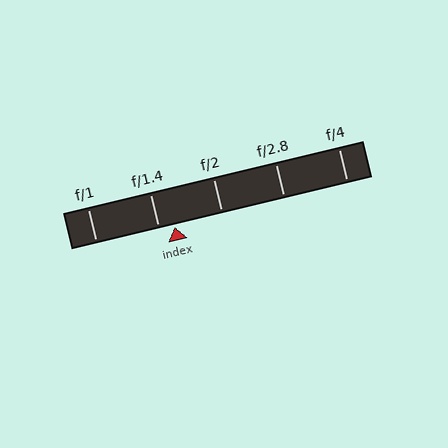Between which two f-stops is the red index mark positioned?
The index mark is between f/1.4 and f/2.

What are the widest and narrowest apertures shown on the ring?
The widest aperture shown is f/1 and the narrowest is f/4.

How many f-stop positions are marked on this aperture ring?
There are 5 f-stop positions marked.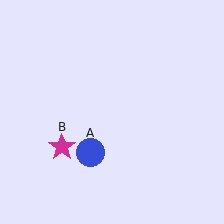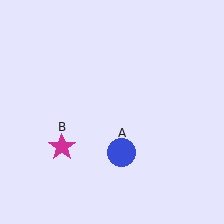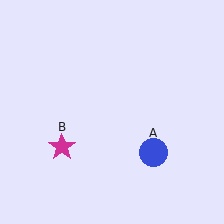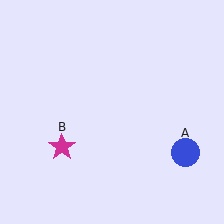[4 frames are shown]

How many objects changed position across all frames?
1 object changed position: blue circle (object A).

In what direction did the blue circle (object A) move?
The blue circle (object A) moved right.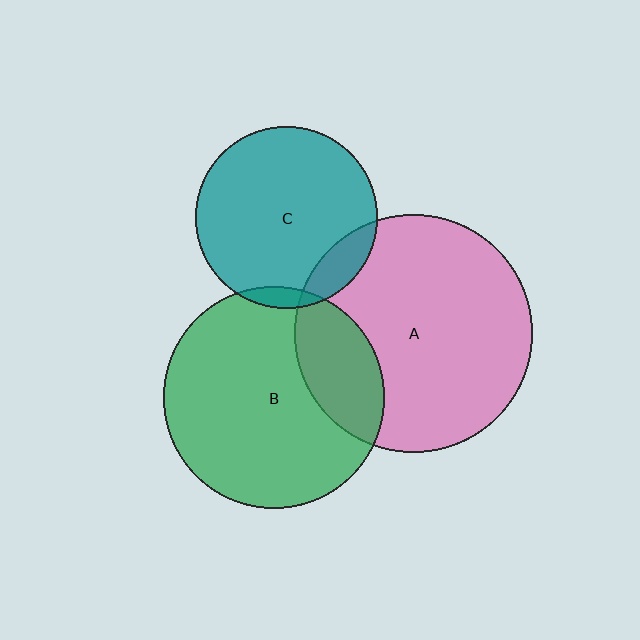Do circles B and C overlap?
Yes.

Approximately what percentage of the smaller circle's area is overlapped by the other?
Approximately 5%.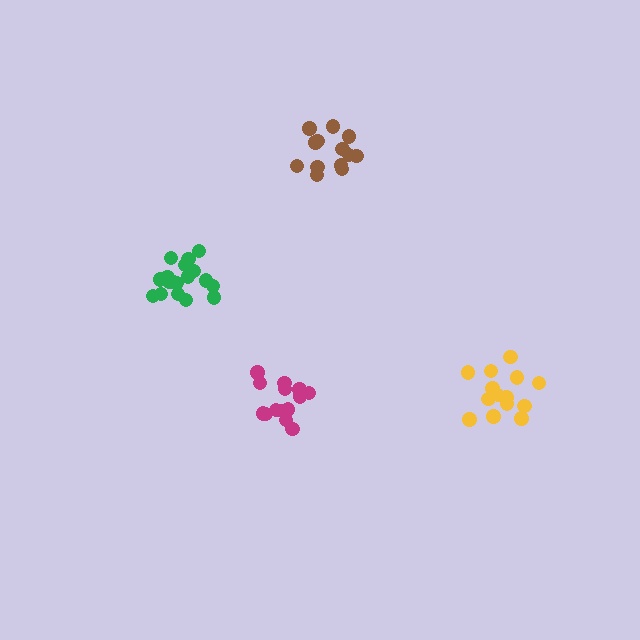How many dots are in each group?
Group 1: 13 dots, Group 2: 18 dots, Group 3: 15 dots, Group 4: 14 dots (60 total).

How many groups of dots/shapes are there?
There are 4 groups.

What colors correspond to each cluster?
The clusters are colored: brown, green, magenta, yellow.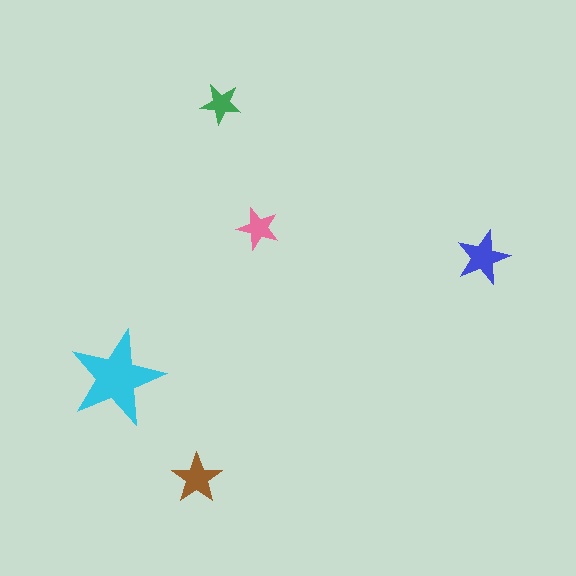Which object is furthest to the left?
The cyan star is leftmost.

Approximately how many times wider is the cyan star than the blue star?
About 2 times wider.